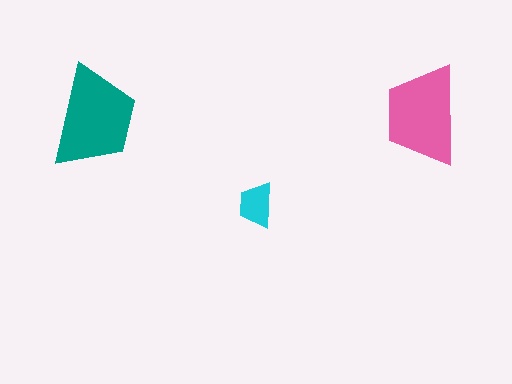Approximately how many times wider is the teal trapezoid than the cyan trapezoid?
About 2.5 times wider.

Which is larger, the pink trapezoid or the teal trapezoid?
The teal one.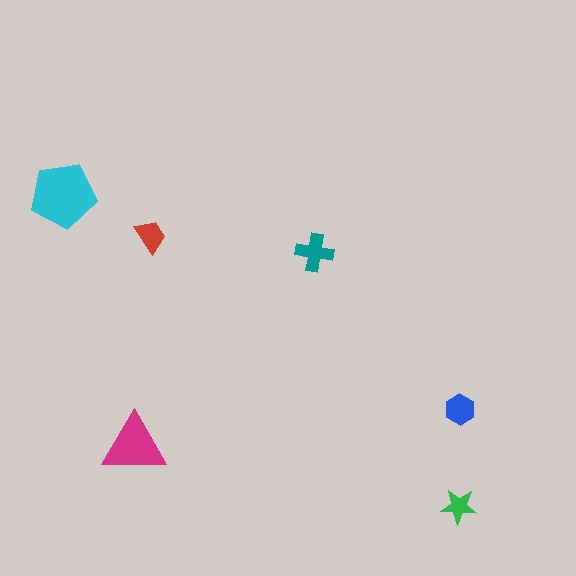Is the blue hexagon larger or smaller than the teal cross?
Smaller.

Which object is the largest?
The cyan pentagon.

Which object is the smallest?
The green star.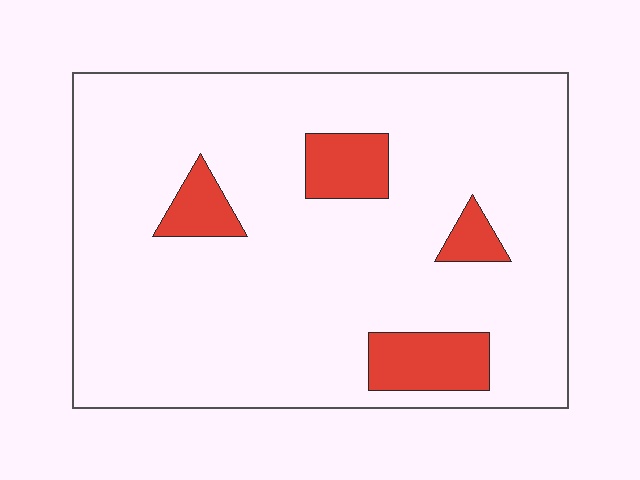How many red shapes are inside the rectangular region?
4.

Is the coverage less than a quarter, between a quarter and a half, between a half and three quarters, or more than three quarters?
Less than a quarter.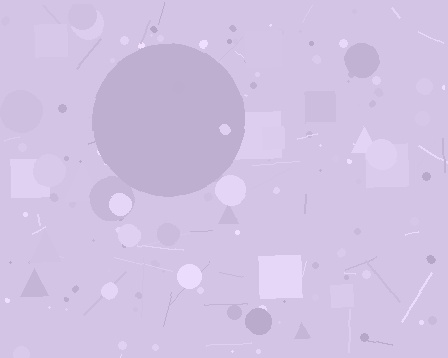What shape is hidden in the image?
A circle is hidden in the image.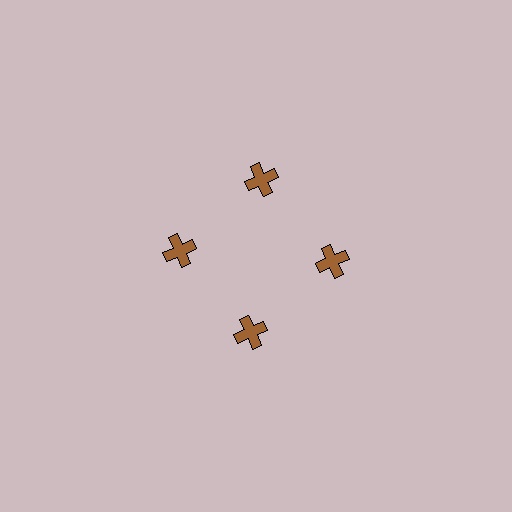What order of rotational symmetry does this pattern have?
This pattern has 4-fold rotational symmetry.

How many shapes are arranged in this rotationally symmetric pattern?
There are 4 shapes, arranged in 4 groups of 1.